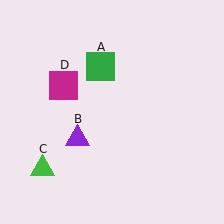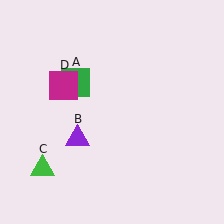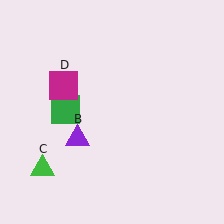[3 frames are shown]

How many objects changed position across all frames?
1 object changed position: green square (object A).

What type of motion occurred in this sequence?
The green square (object A) rotated counterclockwise around the center of the scene.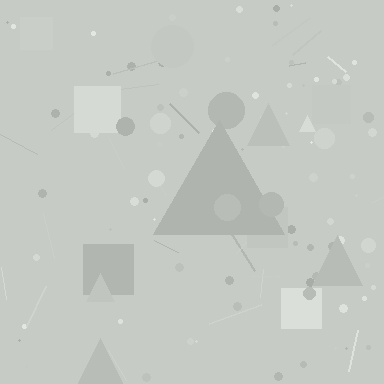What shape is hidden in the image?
A triangle is hidden in the image.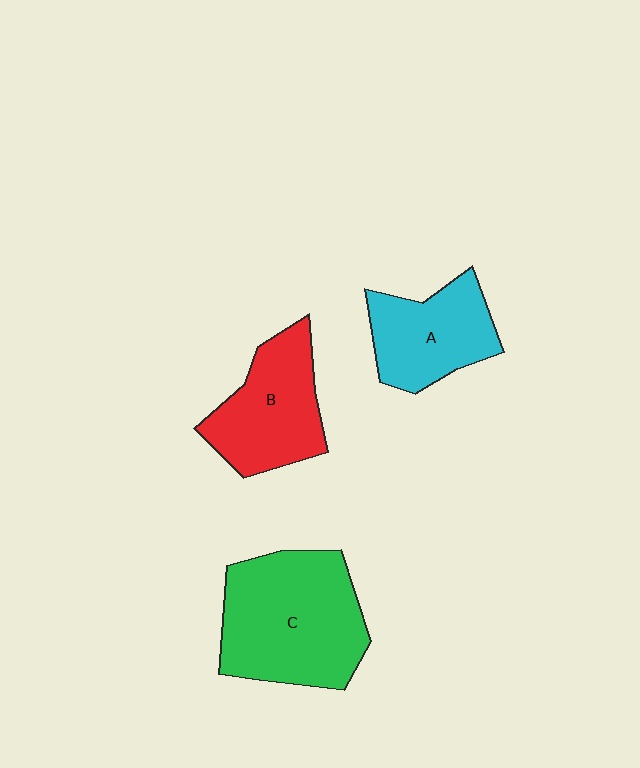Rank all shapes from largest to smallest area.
From largest to smallest: C (green), B (red), A (cyan).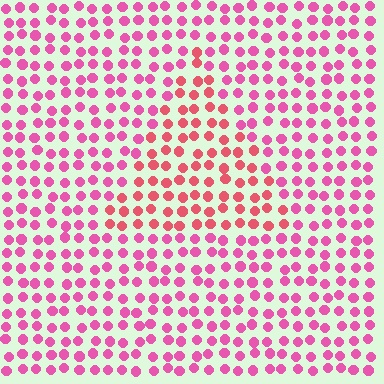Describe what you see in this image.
The image is filled with small pink elements in a uniform arrangement. A triangle-shaped region is visible where the elements are tinted to a slightly different hue, forming a subtle color boundary.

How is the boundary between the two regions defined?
The boundary is defined purely by a slight shift in hue (about 28 degrees). Spacing, size, and orientation are identical on both sides.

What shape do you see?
I see a triangle.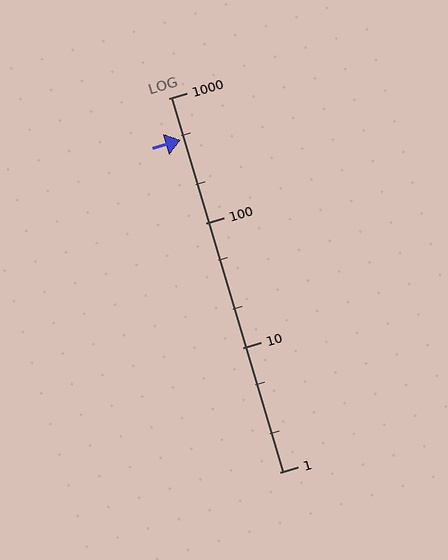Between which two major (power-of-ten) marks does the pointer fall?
The pointer is between 100 and 1000.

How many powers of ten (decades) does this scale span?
The scale spans 3 decades, from 1 to 1000.